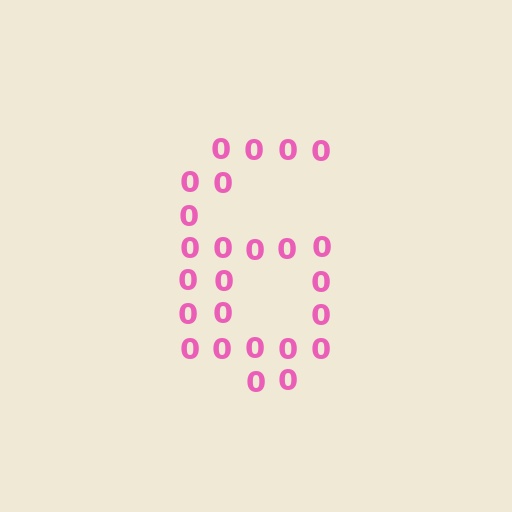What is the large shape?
The large shape is the digit 6.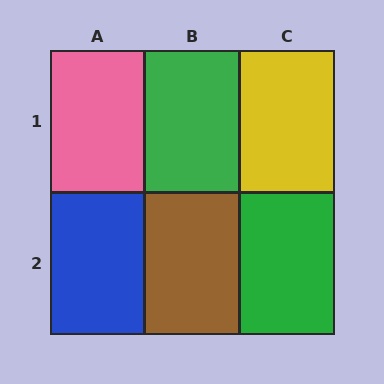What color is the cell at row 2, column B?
Brown.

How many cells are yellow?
1 cell is yellow.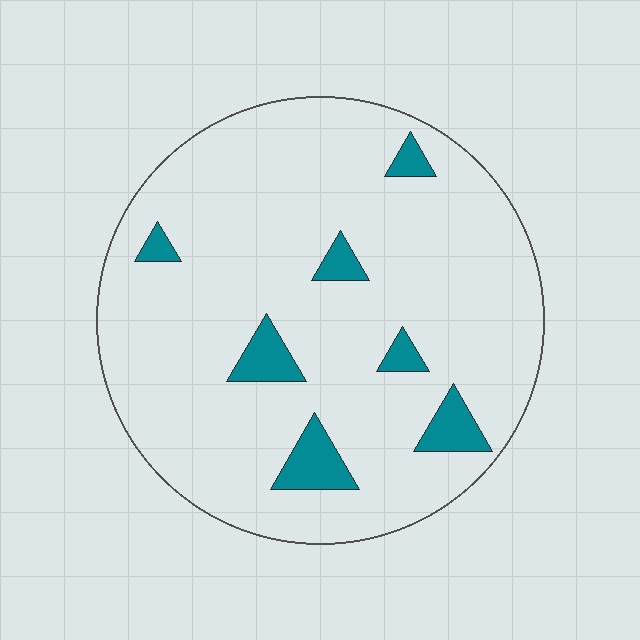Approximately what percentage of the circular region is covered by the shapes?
Approximately 10%.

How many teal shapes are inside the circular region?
7.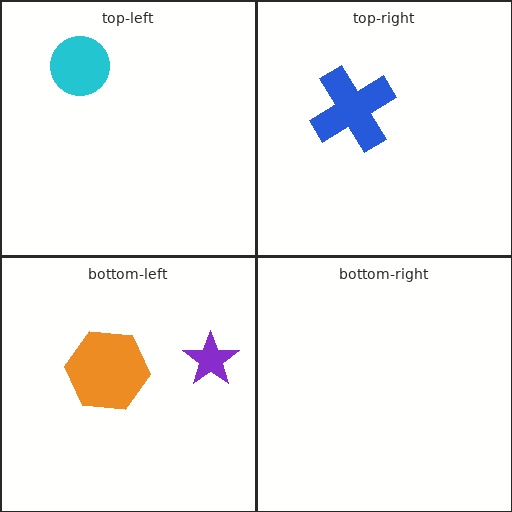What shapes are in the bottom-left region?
The purple star, the orange hexagon.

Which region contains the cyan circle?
The top-left region.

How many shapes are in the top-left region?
1.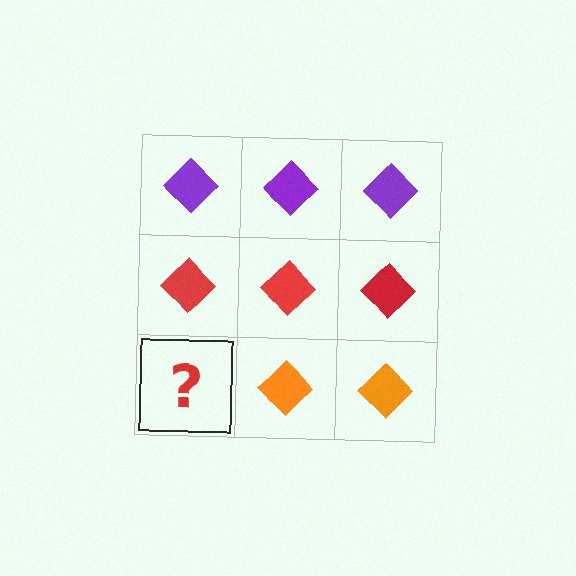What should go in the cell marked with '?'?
The missing cell should contain an orange diamond.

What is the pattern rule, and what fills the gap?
The rule is that each row has a consistent color. The gap should be filled with an orange diamond.